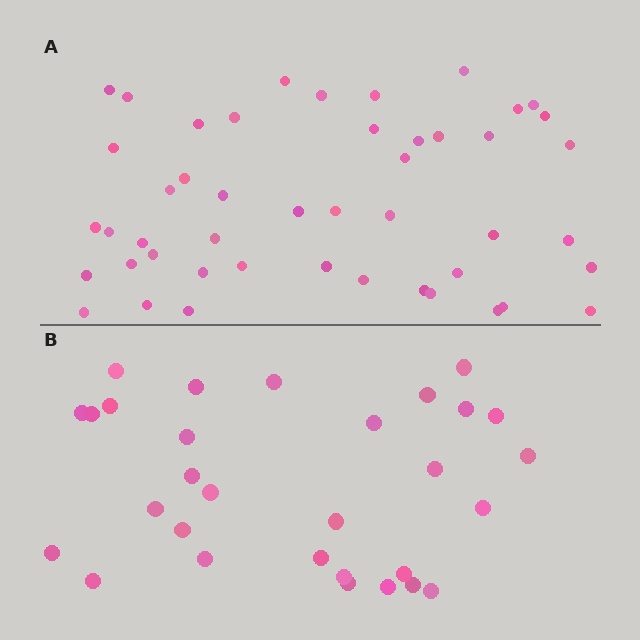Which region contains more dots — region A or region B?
Region A (the top region) has more dots.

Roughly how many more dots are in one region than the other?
Region A has approximately 15 more dots than region B.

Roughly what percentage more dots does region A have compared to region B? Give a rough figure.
About 55% more.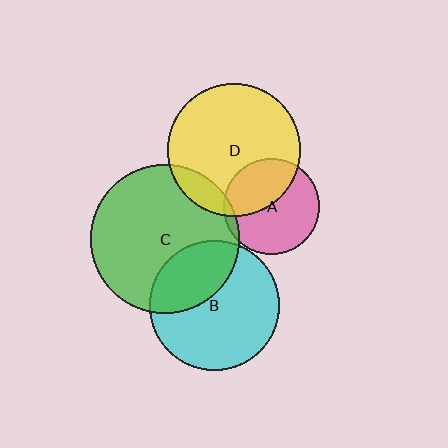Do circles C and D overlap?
Yes.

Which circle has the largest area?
Circle C (green).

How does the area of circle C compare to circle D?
Approximately 1.2 times.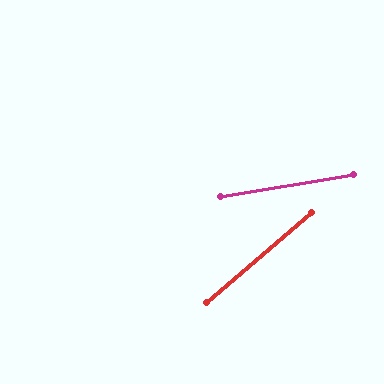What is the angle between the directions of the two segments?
Approximately 31 degrees.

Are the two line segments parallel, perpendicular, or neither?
Neither parallel nor perpendicular — they differ by about 31°.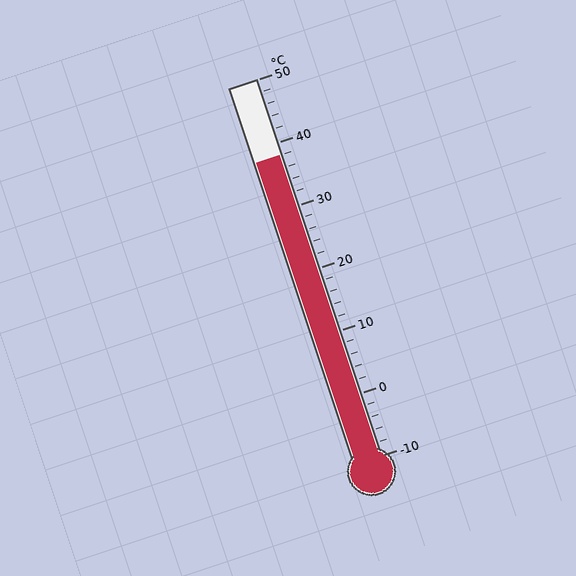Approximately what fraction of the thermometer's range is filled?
The thermometer is filled to approximately 80% of its range.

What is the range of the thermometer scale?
The thermometer scale ranges from -10°C to 50°C.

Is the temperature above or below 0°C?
The temperature is above 0°C.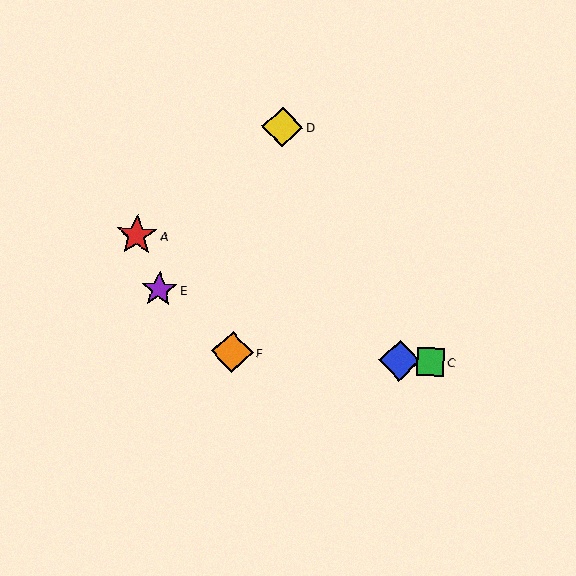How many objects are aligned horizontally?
3 objects (B, C, F) are aligned horizontally.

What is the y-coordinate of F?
Object F is at y≈352.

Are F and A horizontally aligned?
No, F is at y≈352 and A is at y≈235.